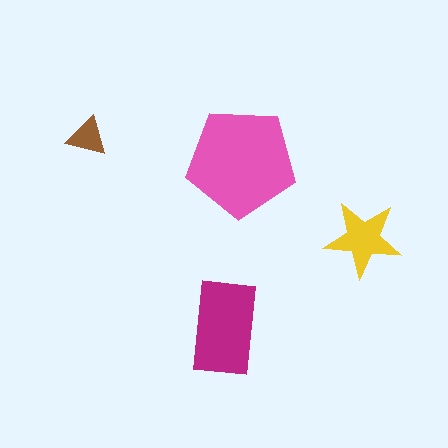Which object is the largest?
The pink pentagon.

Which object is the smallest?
The brown triangle.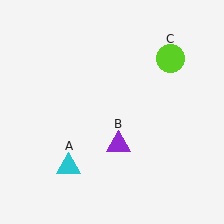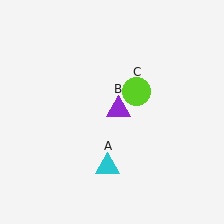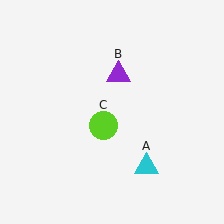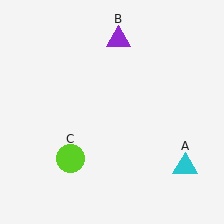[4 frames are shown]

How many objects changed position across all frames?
3 objects changed position: cyan triangle (object A), purple triangle (object B), lime circle (object C).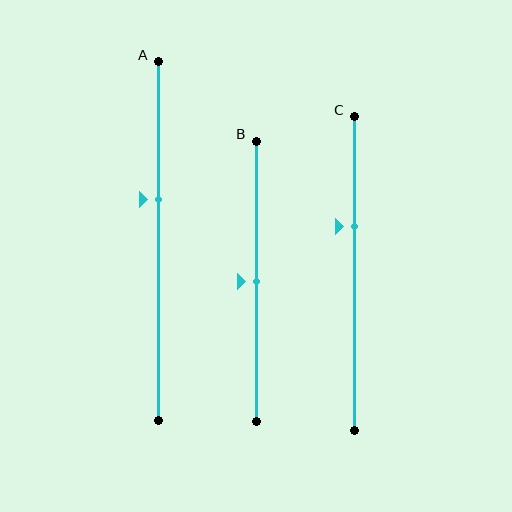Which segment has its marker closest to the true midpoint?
Segment B has its marker closest to the true midpoint.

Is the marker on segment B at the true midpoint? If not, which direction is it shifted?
Yes, the marker on segment B is at the true midpoint.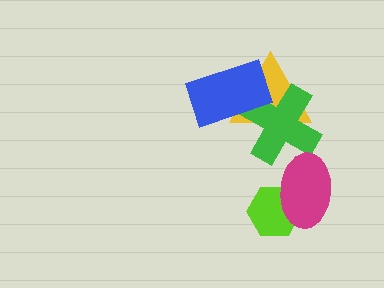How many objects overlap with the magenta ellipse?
2 objects overlap with the magenta ellipse.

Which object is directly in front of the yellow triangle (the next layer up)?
The green cross is directly in front of the yellow triangle.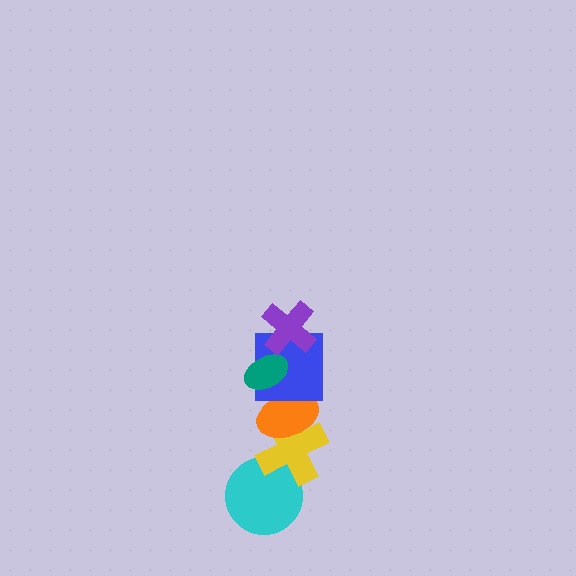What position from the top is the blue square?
The blue square is 3rd from the top.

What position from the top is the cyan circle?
The cyan circle is 6th from the top.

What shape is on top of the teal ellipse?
The purple cross is on top of the teal ellipse.